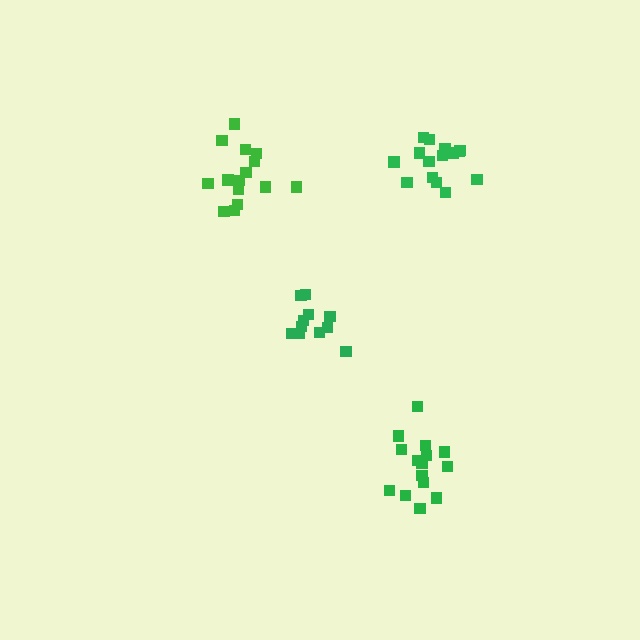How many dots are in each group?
Group 1: 11 dots, Group 2: 16 dots, Group 3: 15 dots, Group 4: 15 dots (57 total).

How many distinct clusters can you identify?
There are 4 distinct clusters.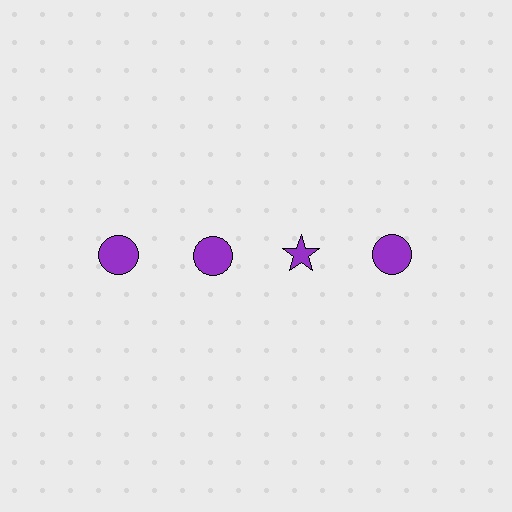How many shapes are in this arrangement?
There are 4 shapes arranged in a grid pattern.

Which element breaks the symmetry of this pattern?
The purple star in the top row, center column breaks the symmetry. All other shapes are purple circles.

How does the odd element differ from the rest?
It has a different shape: star instead of circle.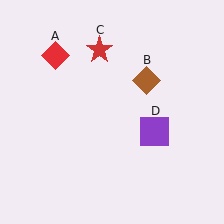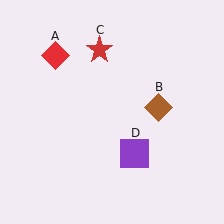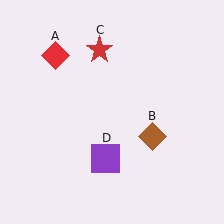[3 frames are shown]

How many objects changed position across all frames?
2 objects changed position: brown diamond (object B), purple square (object D).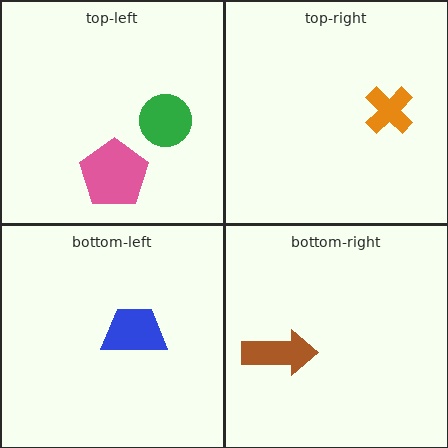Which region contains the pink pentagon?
The top-left region.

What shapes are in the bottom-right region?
The brown arrow.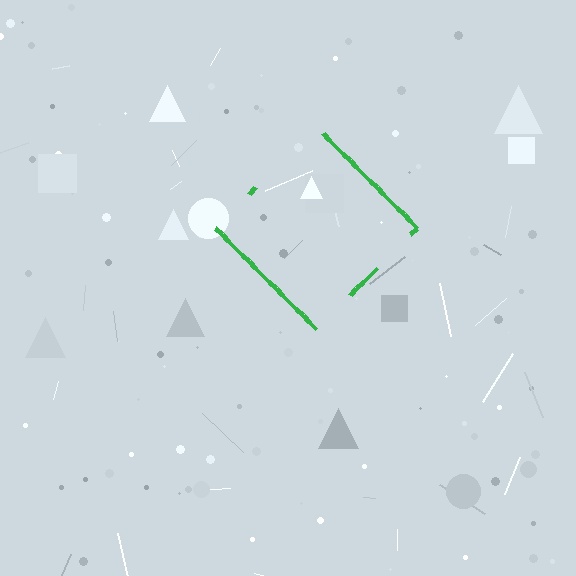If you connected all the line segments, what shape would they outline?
They would outline a diamond.